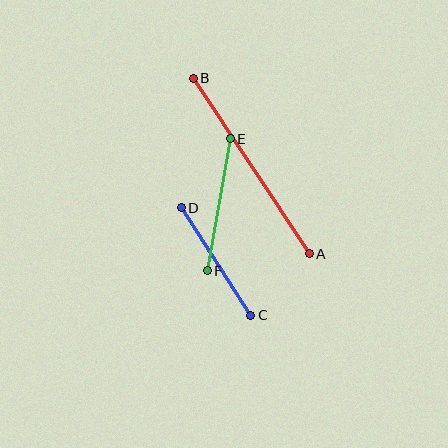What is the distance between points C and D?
The distance is approximately 128 pixels.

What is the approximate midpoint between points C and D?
The midpoint is at approximately (216, 261) pixels.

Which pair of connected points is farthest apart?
Points A and B are farthest apart.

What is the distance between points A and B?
The distance is approximately 210 pixels.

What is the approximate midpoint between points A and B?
The midpoint is at approximately (251, 166) pixels.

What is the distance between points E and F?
The distance is approximately 134 pixels.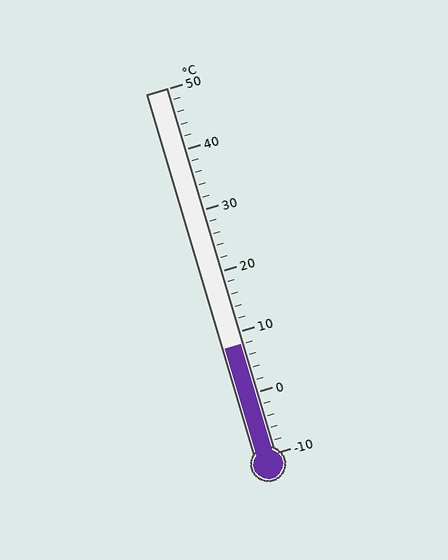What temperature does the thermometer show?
The thermometer shows approximately 8°C.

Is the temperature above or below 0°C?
The temperature is above 0°C.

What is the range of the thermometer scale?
The thermometer scale ranges from -10°C to 50°C.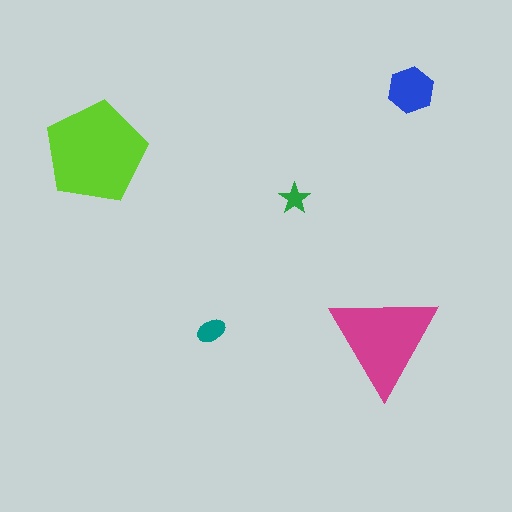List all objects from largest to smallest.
The lime pentagon, the magenta triangle, the blue hexagon, the teal ellipse, the green star.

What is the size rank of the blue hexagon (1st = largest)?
3rd.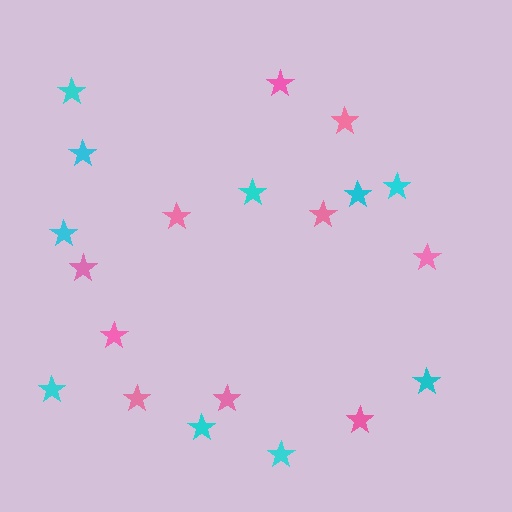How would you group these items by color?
There are 2 groups: one group of cyan stars (10) and one group of pink stars (10).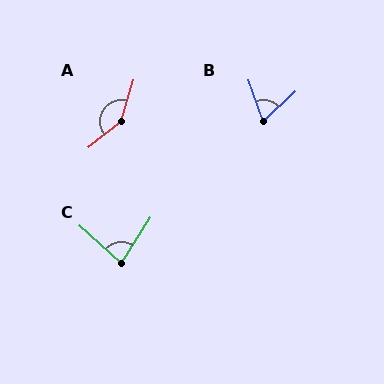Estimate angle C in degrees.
Approximately 81 degrees.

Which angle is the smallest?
B, at approximately 66 degrees.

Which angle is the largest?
A, at approximately 145 degrees.